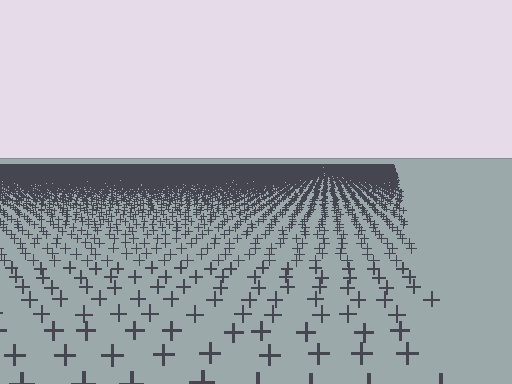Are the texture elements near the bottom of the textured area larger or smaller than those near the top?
Larger. Near the bottom, elements are closer to the viewer and appear at a bigger on-screen size.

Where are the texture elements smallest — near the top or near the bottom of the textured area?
Near the top.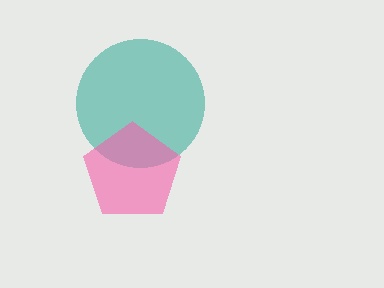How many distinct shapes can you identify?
There are 2 distinct shapes: a teal circle, a pink pentagon.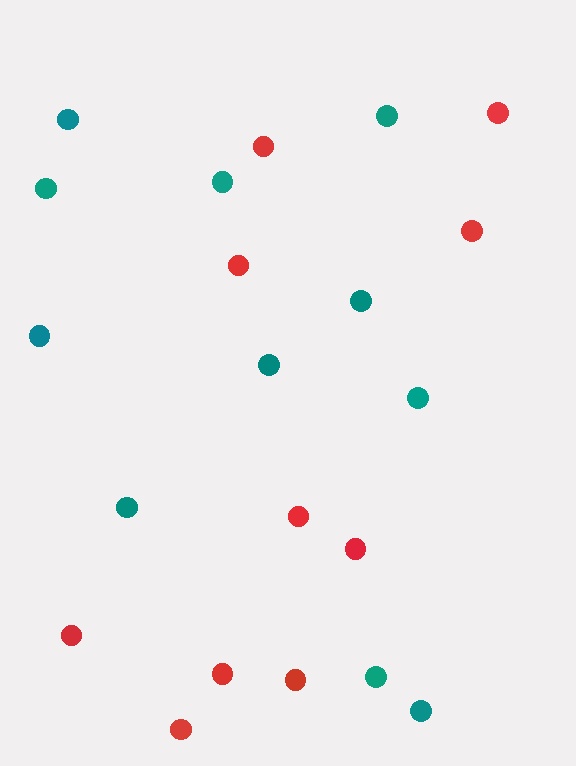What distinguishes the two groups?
There are 2 groups: one group of teal circles (11) and one group of red circles (10).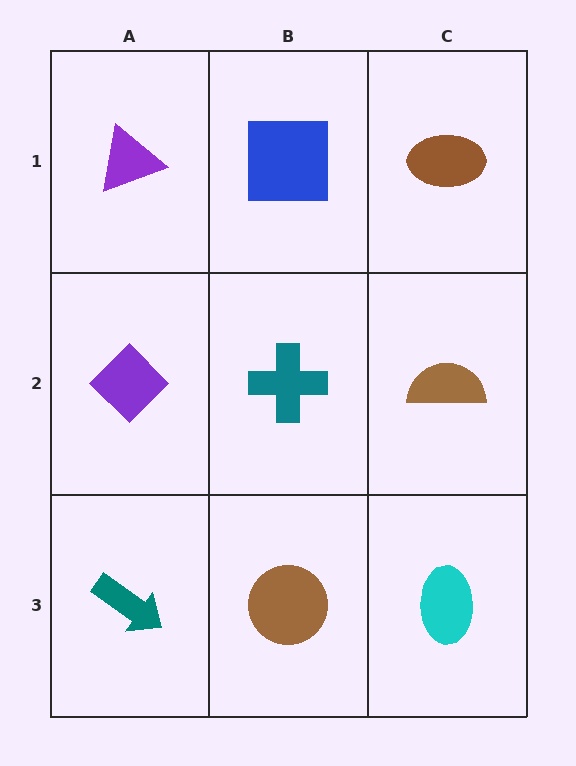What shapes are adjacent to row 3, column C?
A brown semicircle (row 2, column C), a brown circle (row 3, column B).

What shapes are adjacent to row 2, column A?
A purple triangle (row 1, column A), a teal arrow (row 3, column A), a teal cross (row 2, column B).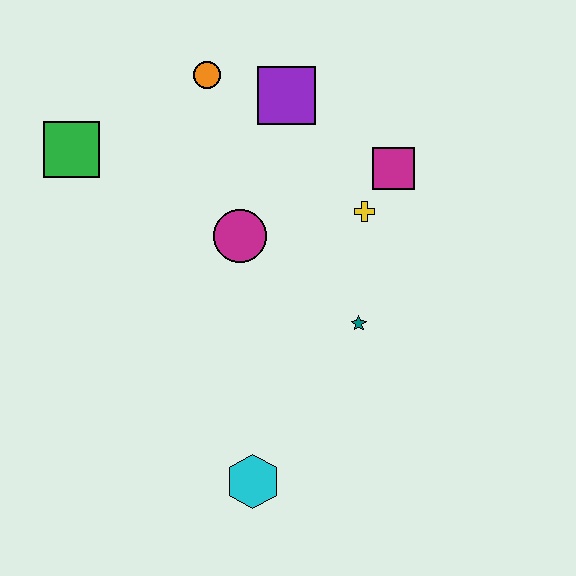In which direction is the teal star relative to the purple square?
The teal star is below the purple square.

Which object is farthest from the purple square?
The cyan hexagon is farthest from the purple square.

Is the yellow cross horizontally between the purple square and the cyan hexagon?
No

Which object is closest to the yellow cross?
The magenta square is closest to the yellow cross.